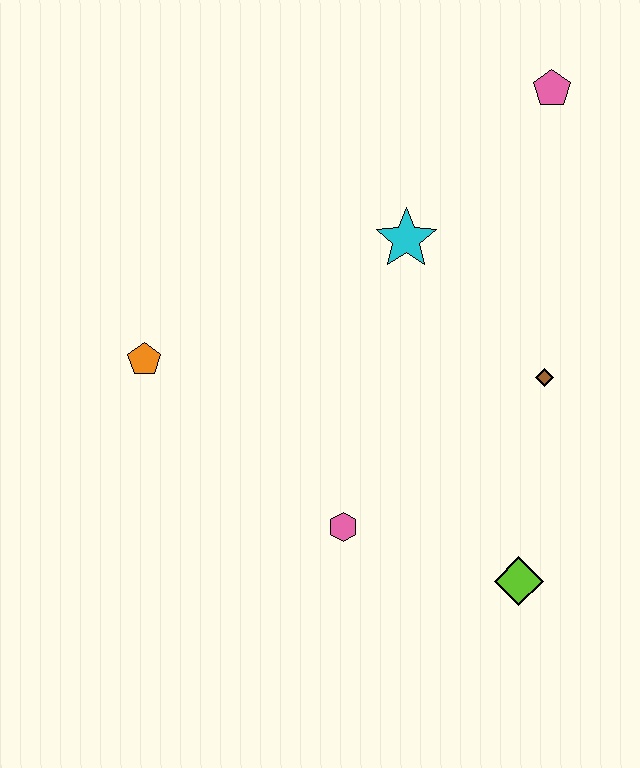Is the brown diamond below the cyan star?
Yes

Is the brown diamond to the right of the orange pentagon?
Yes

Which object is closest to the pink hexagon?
The lime diamond is closest to the pink hexagon.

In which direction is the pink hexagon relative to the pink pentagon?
The pink hexagon is below the pink pentagon.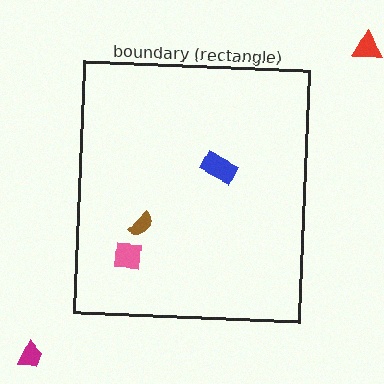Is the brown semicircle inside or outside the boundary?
Inside.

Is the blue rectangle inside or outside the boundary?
Inside.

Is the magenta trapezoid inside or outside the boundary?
Outside.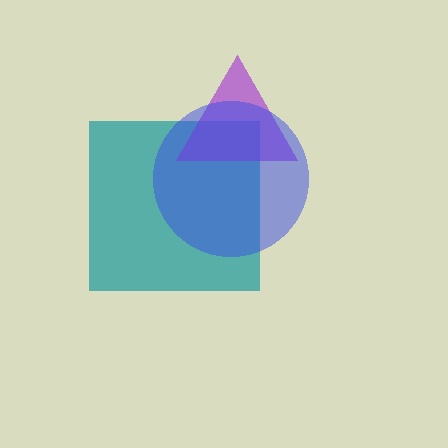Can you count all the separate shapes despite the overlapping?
Yes, there are 3 separate shapes.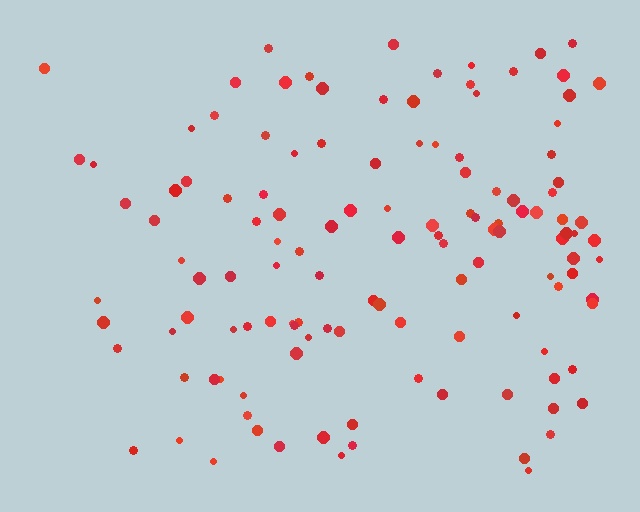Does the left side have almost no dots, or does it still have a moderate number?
Still a moderate number, just noticeably fewer than the right.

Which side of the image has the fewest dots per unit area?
The left.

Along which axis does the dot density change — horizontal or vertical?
Horizontal.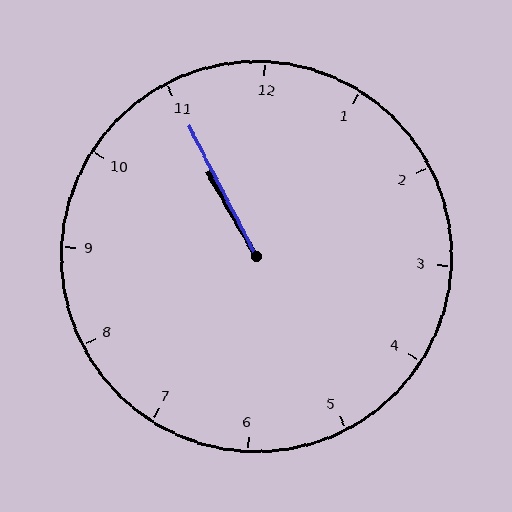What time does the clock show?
10:55.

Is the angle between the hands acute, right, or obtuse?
It is acute.